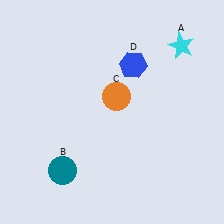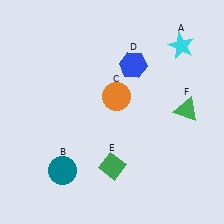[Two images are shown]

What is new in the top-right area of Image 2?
A green triangle (F) was added in the top-right area of Image 2.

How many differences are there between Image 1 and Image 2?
There are 2 differences between the two images.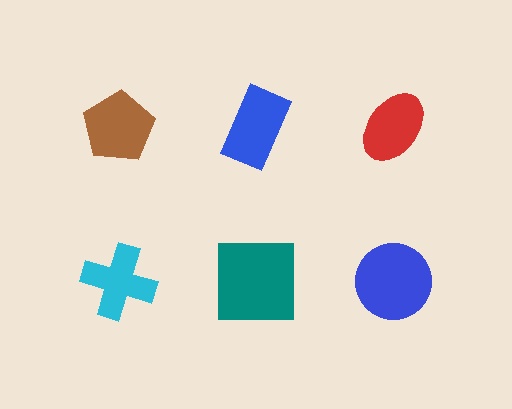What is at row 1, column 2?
A blue rectangle.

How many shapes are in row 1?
3 shapes.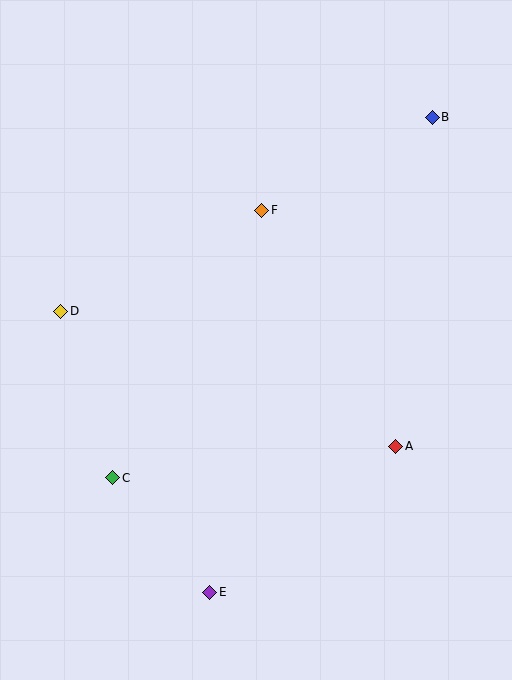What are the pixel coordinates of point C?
Point C is at (113, 478).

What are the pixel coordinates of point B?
Point B is at (432, 117).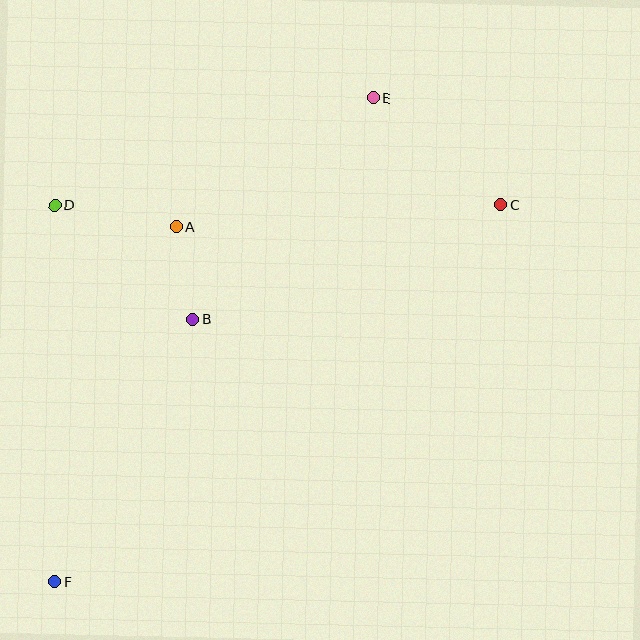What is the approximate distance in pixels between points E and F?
The distance between E and F is approximately 579 pixels.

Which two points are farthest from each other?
Points C and F are farthest from each other.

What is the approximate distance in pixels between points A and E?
The distance between A and E is approximately 235 pixels.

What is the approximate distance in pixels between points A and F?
The distance between A and F is approximately 375 pixels.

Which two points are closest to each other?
Points A and B are closest to each other.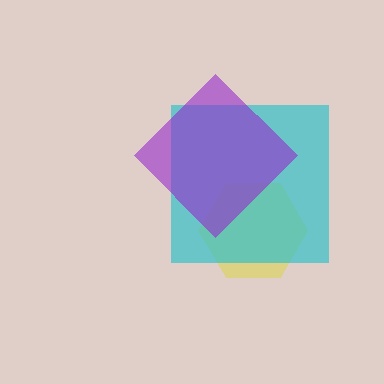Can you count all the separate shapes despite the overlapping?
Yes, there are 3 separate shapes.